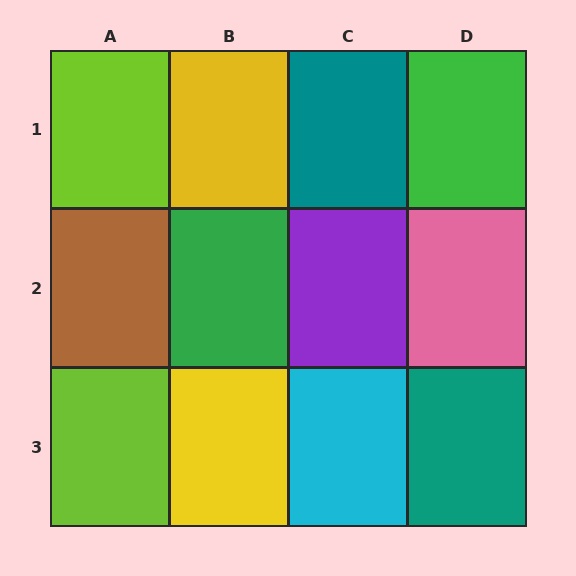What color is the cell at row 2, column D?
Pink.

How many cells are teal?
2 cells are teal.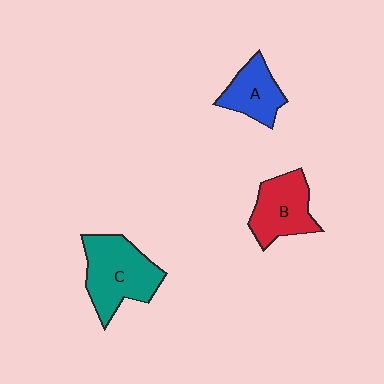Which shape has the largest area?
Shape C (teal).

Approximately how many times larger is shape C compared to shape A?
Approximately 1.7 times.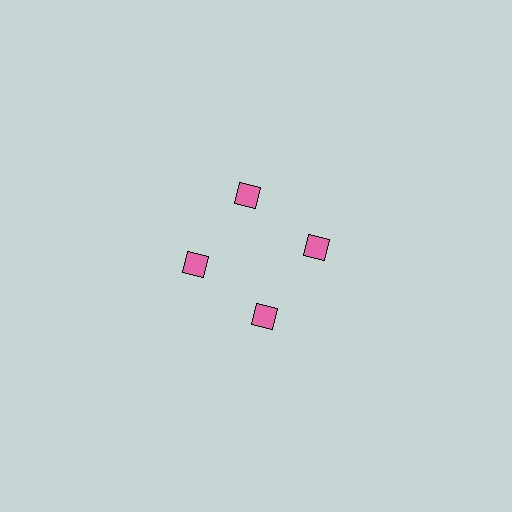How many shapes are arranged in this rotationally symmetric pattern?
There are 4 shapes, arranged in 4 groups of 1.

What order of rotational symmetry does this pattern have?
This pattern has 4-fold rotational symmetry.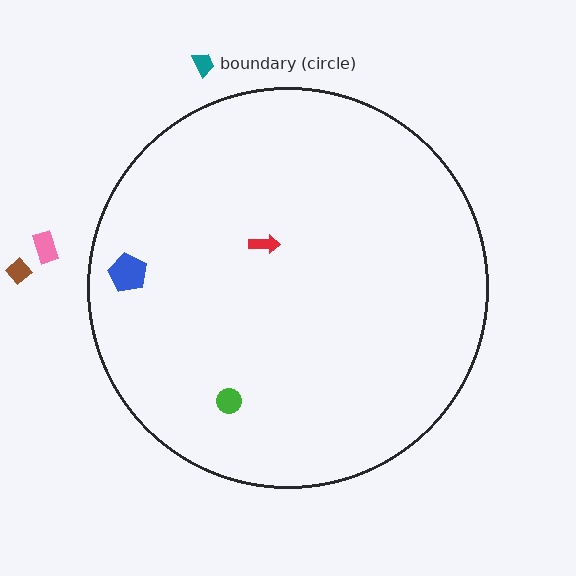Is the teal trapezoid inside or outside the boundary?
Outside.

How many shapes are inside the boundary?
3 inside, 3 outside.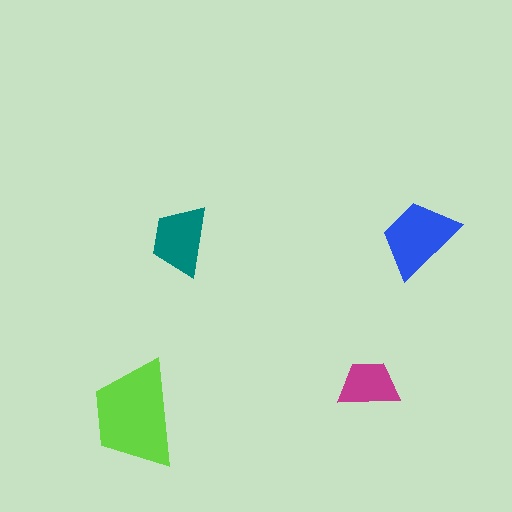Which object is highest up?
The blue trapezoid is topmost.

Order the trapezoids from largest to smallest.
the lime one, the blue one, the teal one, the magenta one.